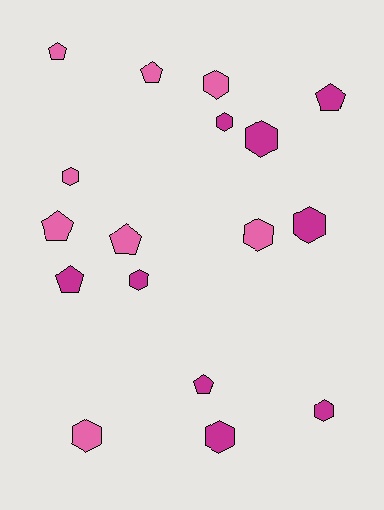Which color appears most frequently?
Magenta, with 9 objects.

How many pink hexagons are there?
There are 4 pink hexagons.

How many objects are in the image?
There are 17 objects.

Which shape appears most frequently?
Hexagon, with 10 objects.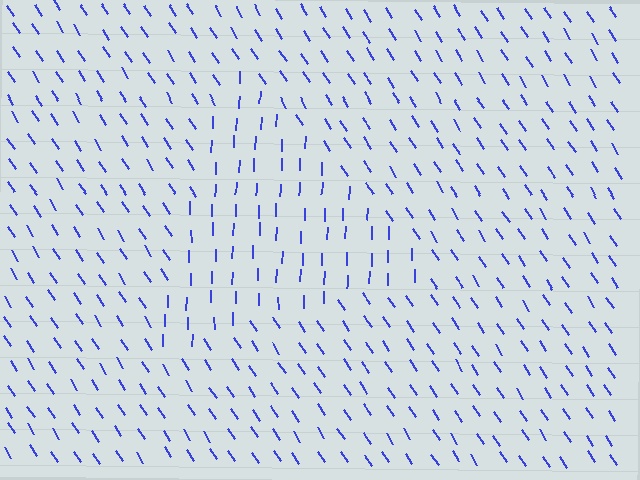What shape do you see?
I see a triangle.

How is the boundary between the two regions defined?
The boundary is defined purely by a change in line orientation (approximately 34 degrees difference). All lines are the same color and thickness.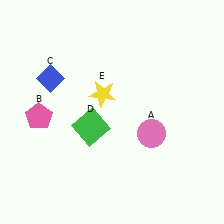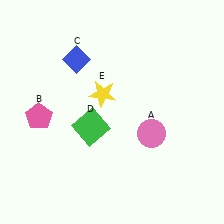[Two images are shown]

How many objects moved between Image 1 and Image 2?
1 object moved between the two images.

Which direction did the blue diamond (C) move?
The blue diamond (C) moved right.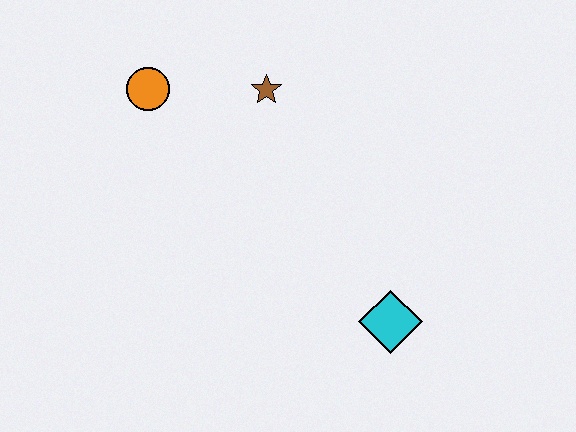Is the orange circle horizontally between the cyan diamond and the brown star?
No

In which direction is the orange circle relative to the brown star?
The orange circle is to the left of the brown star.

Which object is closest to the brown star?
The orange circle is closest to the brown star.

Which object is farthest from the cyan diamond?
The orange circle is farthest from the cyan diamond.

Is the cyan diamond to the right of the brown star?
Yes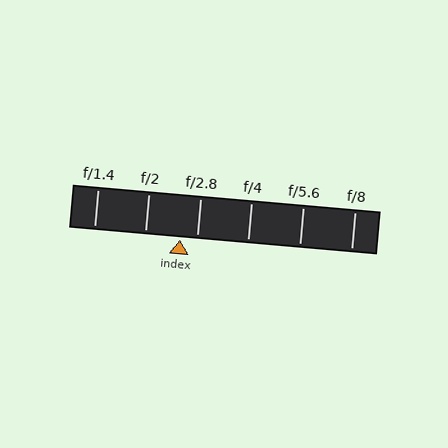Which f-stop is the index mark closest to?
The index mark is closest to f/2.8.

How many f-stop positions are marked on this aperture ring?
There are 6 f-stop positions marked.